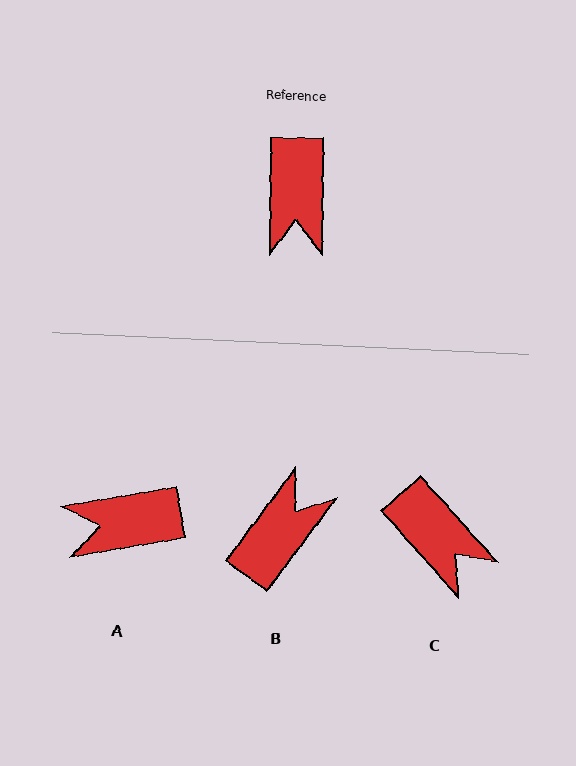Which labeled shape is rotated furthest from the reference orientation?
B, about 144 degrees away.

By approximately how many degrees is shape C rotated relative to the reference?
Approximately 42 degrees counter-clockwise.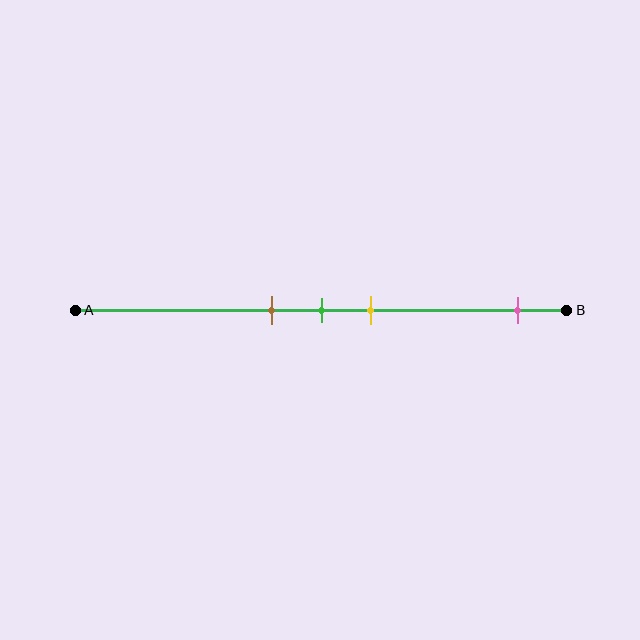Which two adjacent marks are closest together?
The brown and green marks are the closest adjacent pair.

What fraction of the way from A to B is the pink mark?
The pink mark is approximately 90% (0.9) of the way from A to B.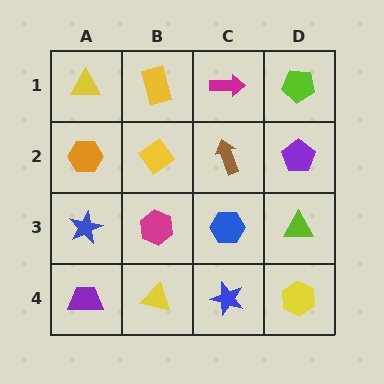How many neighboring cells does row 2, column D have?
3.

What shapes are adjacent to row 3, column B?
A yellow diamond (row 2, column B), a yellow triangle (row 4, column B), a blue star (row 3, column A), a blue hexagon (row 3, column C).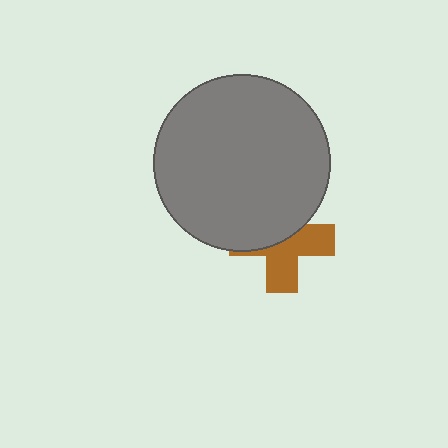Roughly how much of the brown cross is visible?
About half of it is visible (roughly 52%).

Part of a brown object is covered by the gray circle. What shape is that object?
It is a cross.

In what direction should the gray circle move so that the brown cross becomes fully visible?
The gray circle should move up. That is the shortest direction to clear the overlap and leave the brown cross fully visible.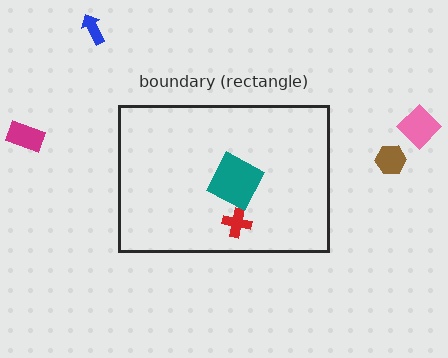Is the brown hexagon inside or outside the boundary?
Outside.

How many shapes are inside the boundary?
2 inside, 4 outside.